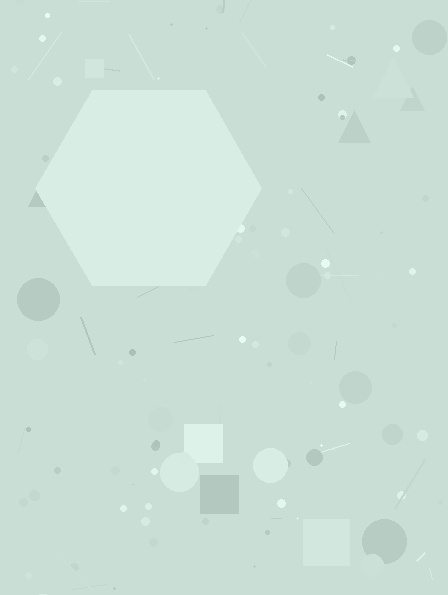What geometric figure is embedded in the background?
A hexagon is embedded in the background.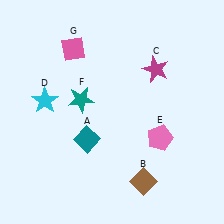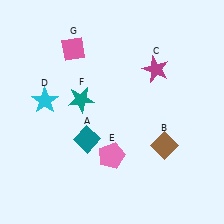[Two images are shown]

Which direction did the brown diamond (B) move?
The brown diamond (B) moved up.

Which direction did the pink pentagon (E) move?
The pink pentagon (E) moved left.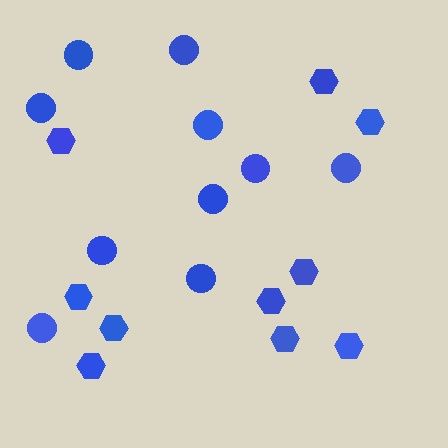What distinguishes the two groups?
There are 2 groups: one group of hexagons (10) and one group of circles (10).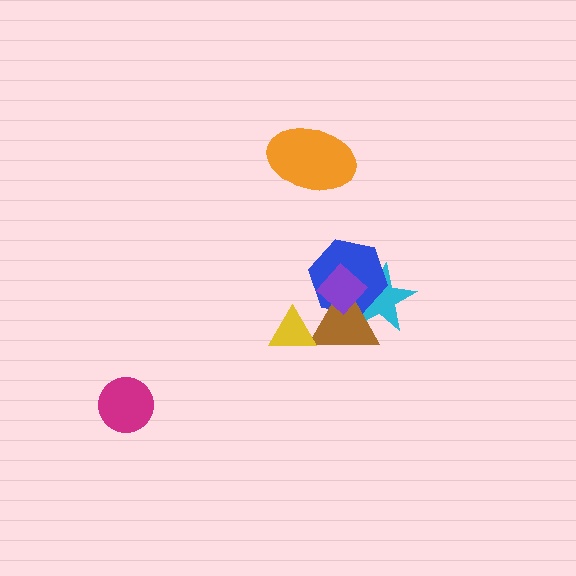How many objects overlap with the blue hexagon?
3 objects overlap with the blue hexagon.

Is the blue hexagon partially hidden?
Yes, it is partially covered by another shape.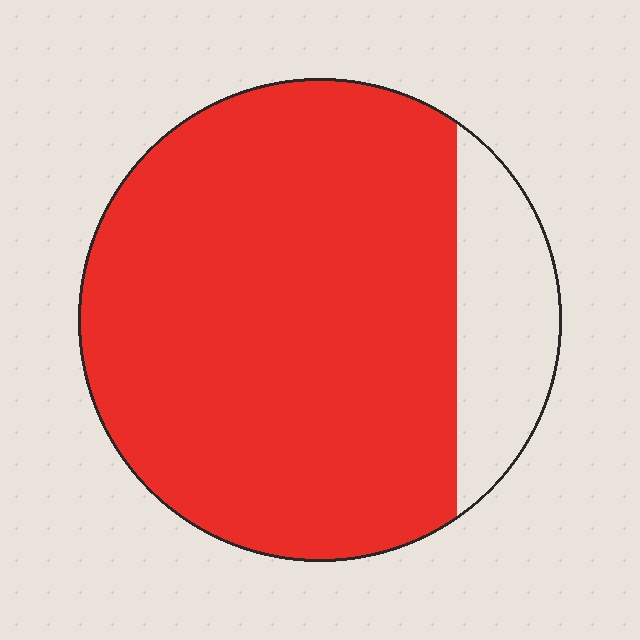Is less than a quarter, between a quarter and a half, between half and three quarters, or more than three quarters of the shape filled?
More than three quarters.